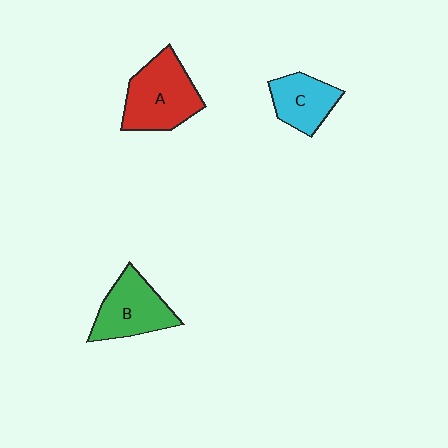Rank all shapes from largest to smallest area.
From largest to smallest: A (red), B (green), C (cyan).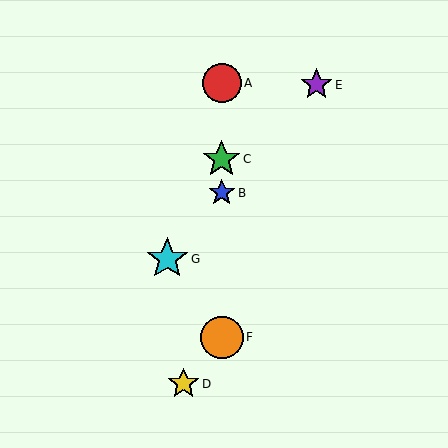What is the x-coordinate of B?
Object B is at x≈222.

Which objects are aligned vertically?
Objects A, B, C, F are aligned vertically.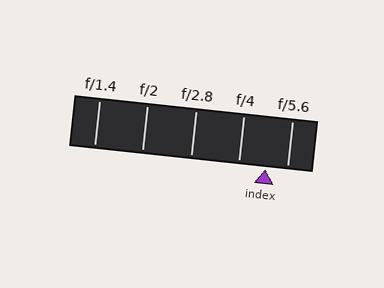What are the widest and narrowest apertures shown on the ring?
The widest aperture shown is f/1.4 and the narrowest is f/5.6.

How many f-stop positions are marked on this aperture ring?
There are 5 f-stop positions marked.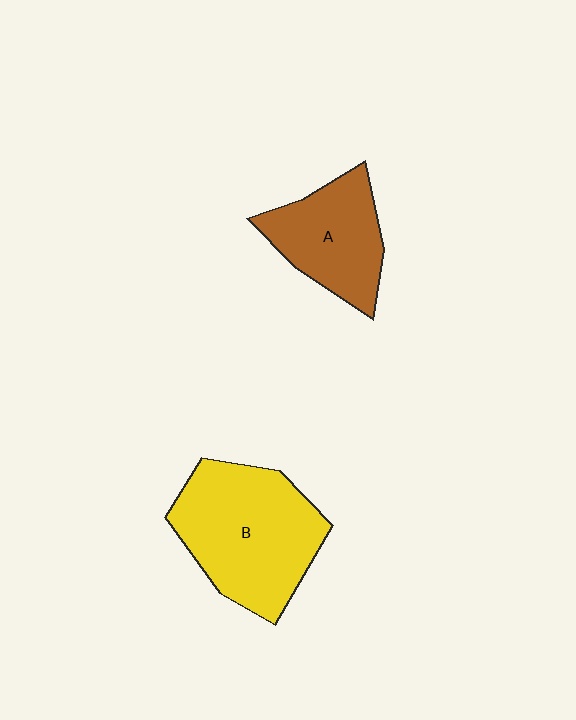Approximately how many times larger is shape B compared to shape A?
Approximately 1.5 times.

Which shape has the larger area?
Shape B (yellow).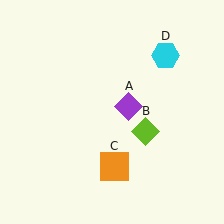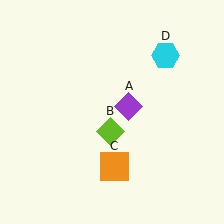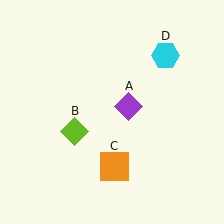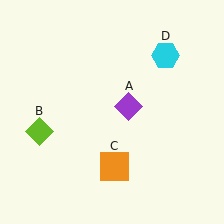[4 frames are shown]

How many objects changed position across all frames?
1 object changed position: lime diamond (object B).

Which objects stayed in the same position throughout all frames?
Purple diamond (object A) and orange square (object C) and cyan hexagon (object D) remained stationary.